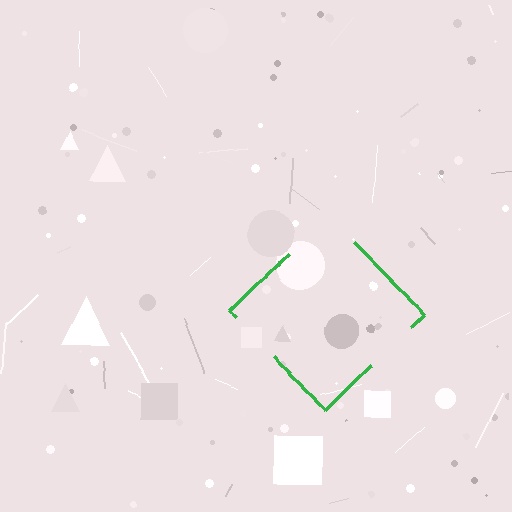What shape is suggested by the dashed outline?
The dashed outline suggests a diamond.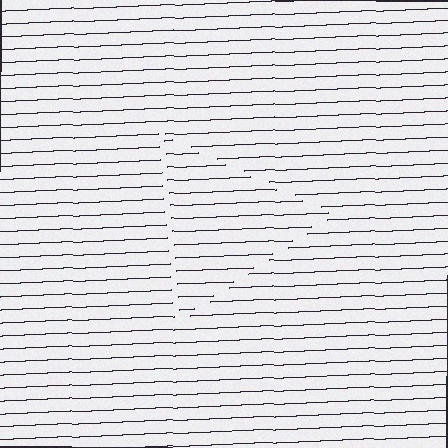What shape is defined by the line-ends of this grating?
An illusory triangle. The interior of the shape contains the same grating, shifted by half a period — the contour is defined by the phase discontinuity where line-ends from the inner and outer gratings abut.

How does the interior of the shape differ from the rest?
The interior of the shape contains the same grating, shifted by half a period — the contour is defined by the phase discontinuity where line-ends from the inner and outer gratings abut.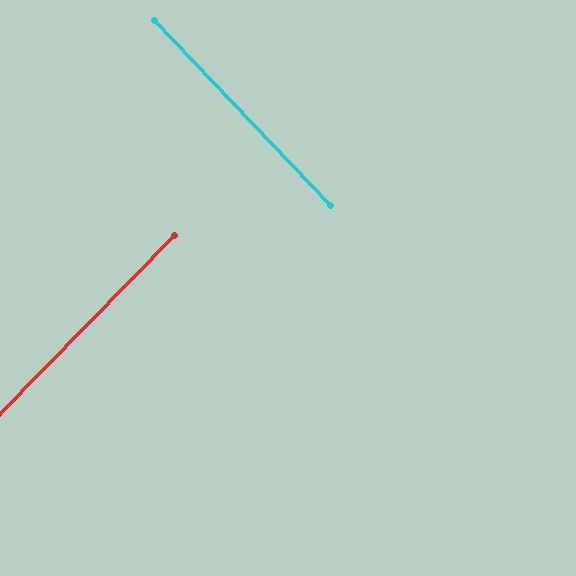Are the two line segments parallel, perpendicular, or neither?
Perpendicular — they meet at approximately 88°.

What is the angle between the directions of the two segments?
Approximately 88 degrees.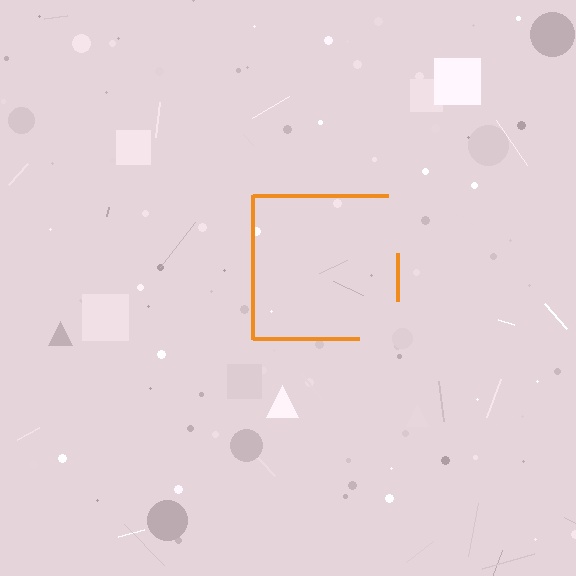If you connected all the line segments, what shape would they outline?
They would outline a square.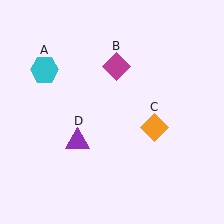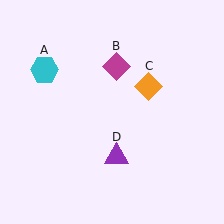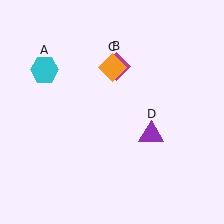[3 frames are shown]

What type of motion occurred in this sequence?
The orange diamond (object C), purple triangle (object D) rotated counterclockwise around the center of the scene.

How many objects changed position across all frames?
2 objects changed position: orange diamond (object C), purple triangle (object D).